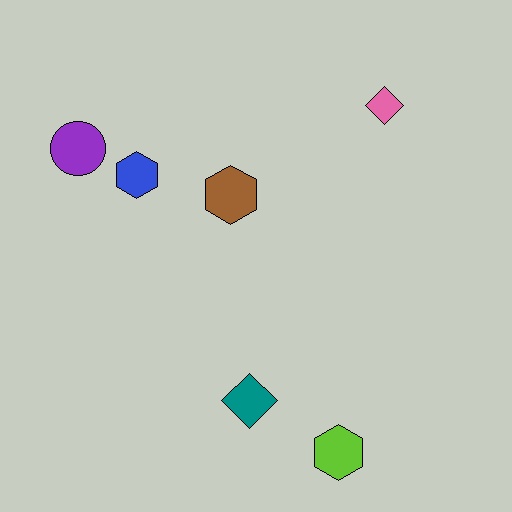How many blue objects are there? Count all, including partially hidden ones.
There is 1 blue object.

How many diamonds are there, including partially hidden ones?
There are 2 diamonds.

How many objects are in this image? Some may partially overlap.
There are 6 objects.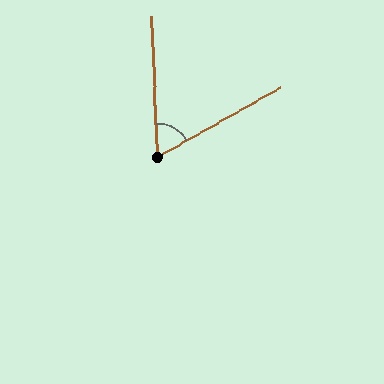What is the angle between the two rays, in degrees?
Approximately 63 degrees.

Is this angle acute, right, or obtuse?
It is acute.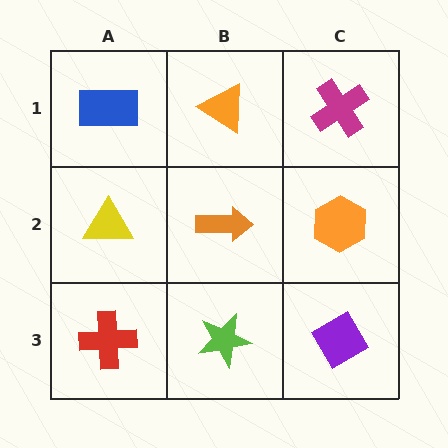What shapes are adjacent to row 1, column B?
An orange arrow (row 2, column B), a blue rectangle (row 1, column A), a magenta cross (row 1, column C).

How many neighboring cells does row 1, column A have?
2.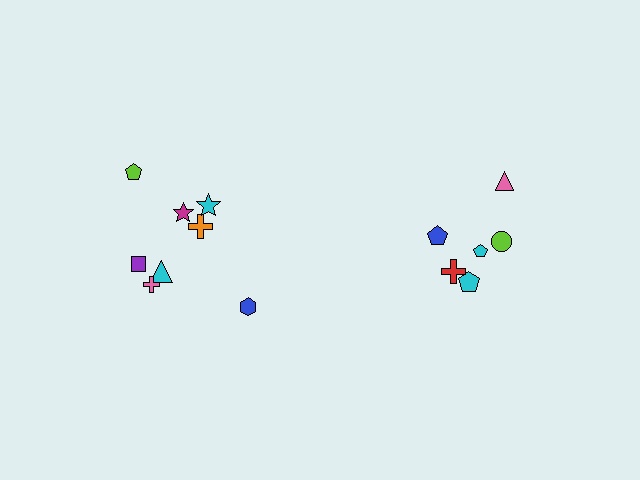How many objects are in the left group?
There are 8 objects.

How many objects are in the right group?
There are 6 objects.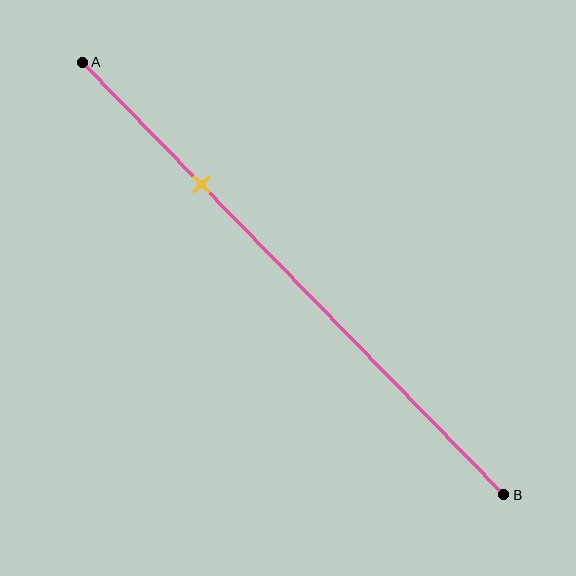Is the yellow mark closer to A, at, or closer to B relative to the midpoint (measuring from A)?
The yellow mark is closer to point A than the midpoint of segment AB.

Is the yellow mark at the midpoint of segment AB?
No, the mark is at about 30% from A, not at the 50% midpoint.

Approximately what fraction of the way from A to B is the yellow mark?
The yellow mark is approximately 30% of the way from A to B.